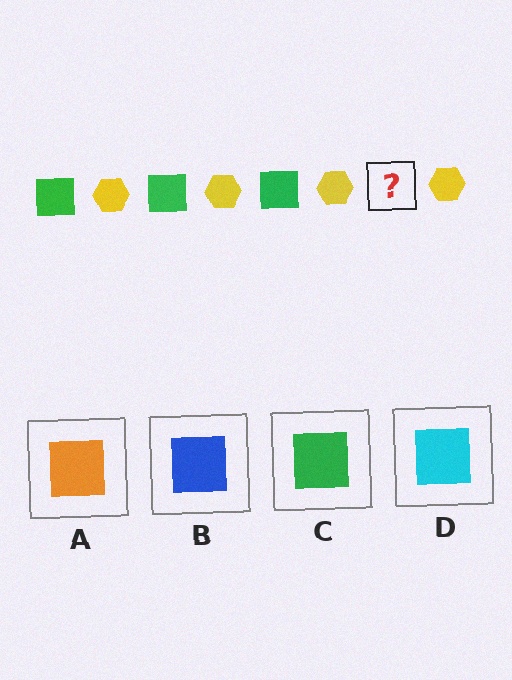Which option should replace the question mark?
Option C.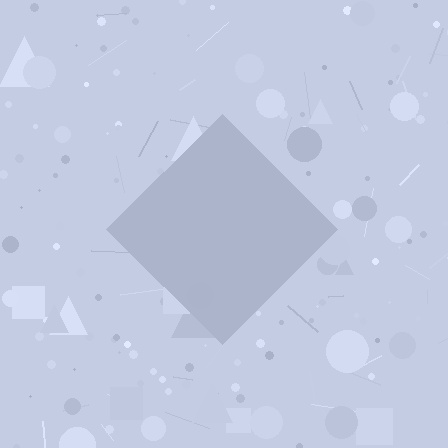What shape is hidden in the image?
A diamond is hidden in the image.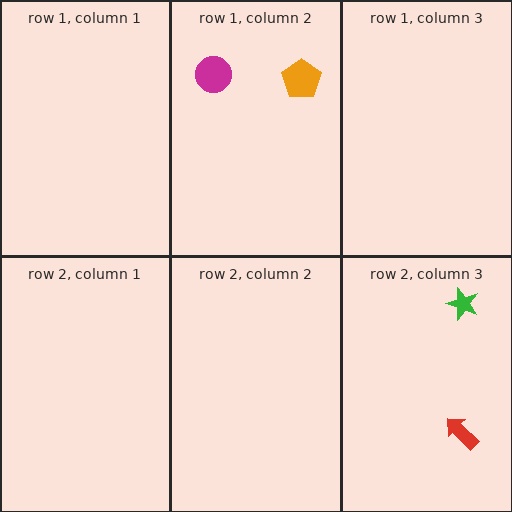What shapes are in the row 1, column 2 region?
The magenta circle, the orange pentagon.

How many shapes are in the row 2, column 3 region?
2.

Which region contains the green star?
The row 2, column 3 region.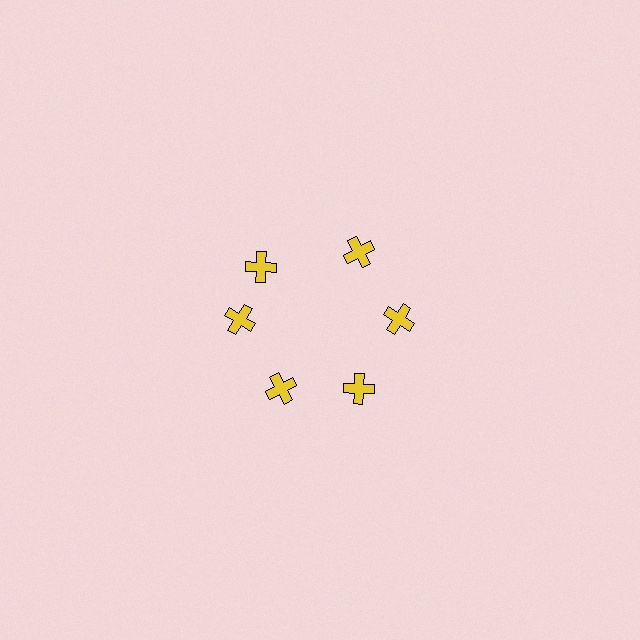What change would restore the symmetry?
The symmetry would be restored by rotating it back into even spacing with its neighbors so that all 6 crosses sit at equal angles and equal distance from the center.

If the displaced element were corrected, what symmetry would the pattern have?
It would have 6-fold rotational symmetry — the pattern would map onto itself every 60 degrees.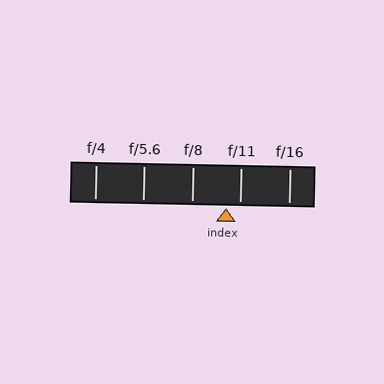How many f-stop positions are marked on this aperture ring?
There are 5 f-stop positions marked.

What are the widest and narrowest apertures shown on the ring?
The widest aperture shown is f/4 and the narrowest is f/16.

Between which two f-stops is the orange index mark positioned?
The index mark is between f/8 and f/11.